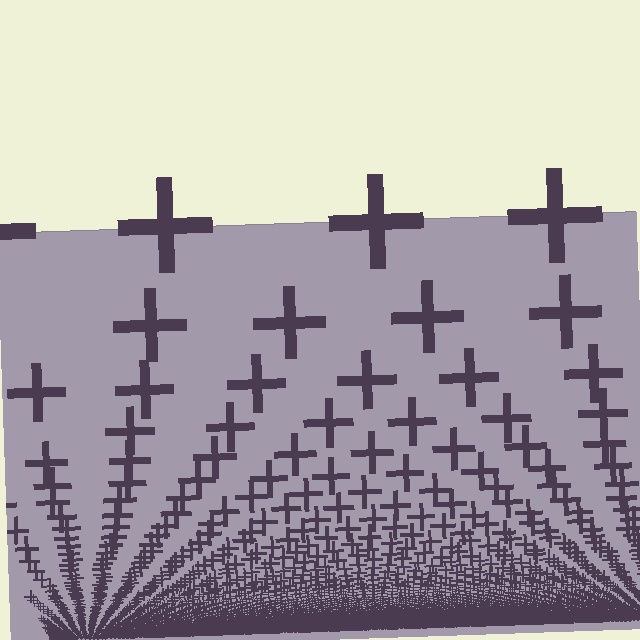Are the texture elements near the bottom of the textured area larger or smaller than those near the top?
Smaller. The gradient is inverted — elements near the bottom are smaller and denser.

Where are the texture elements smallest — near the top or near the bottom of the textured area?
Near the bottom.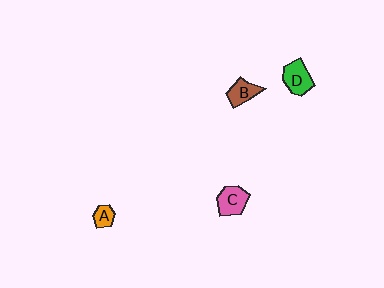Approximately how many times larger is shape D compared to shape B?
Approximately 1.2 times.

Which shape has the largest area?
Shape D (green).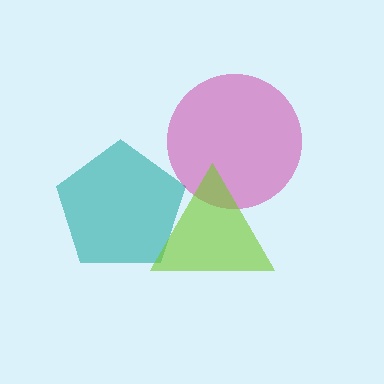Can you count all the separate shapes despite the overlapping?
Yes, there are 3 separate shapes.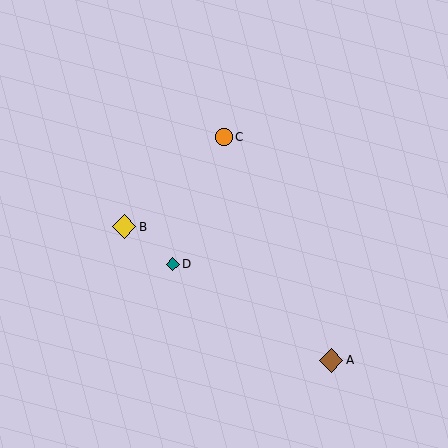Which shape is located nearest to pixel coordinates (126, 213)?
The yellow diamond (labeled B) at (124, 227) is nearest to that location.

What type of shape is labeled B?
Shape B is a yellow diamond.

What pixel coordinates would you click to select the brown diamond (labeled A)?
Click at (331, 360) to select the brown diamond A.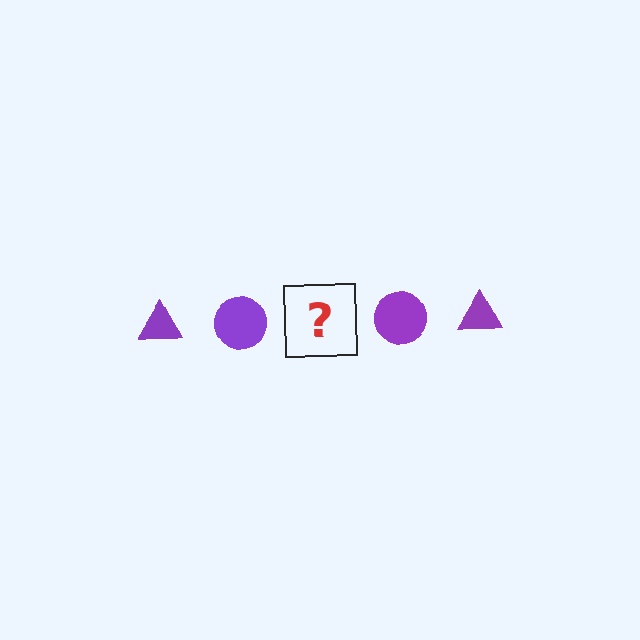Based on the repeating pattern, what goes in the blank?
The blank should be a purple triangle.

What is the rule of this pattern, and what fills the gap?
The rule is that the pattern cycles through triangle, circle shapes in purple. The gap should be filled with a purple triangle.